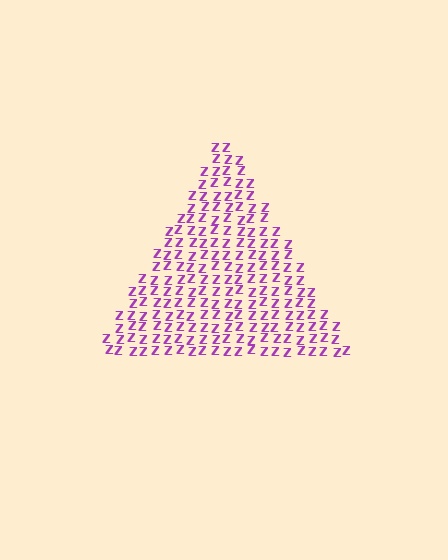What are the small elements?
The small elements are letter Z's.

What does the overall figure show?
The overall figure shows a triangle.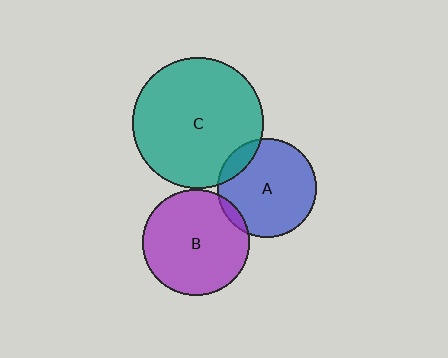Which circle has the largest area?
Circle C (teal).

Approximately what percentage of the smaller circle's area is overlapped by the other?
Approximately 5%.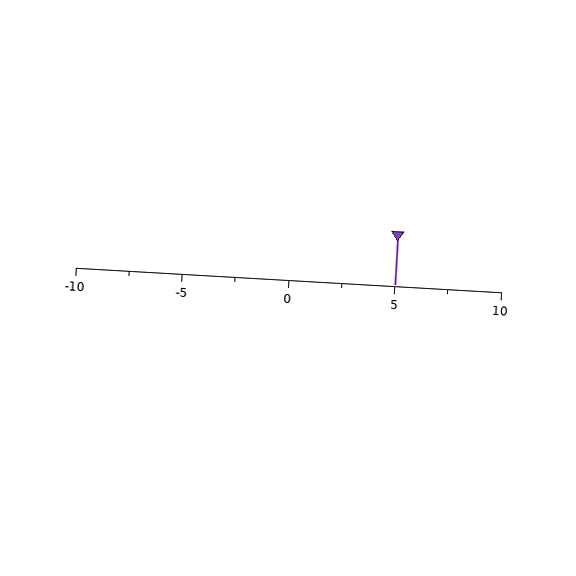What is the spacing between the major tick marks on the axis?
The major ticks are spaced 5 apart.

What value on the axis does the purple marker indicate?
The marker indicates approximately 5.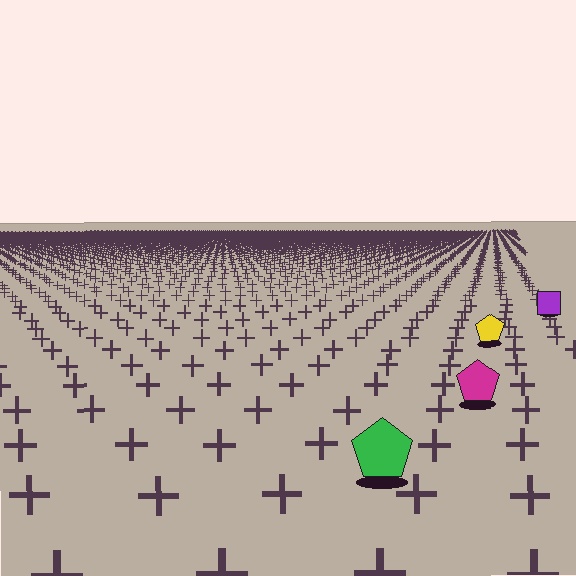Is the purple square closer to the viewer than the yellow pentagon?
No. The yellow pentagon is closer — you can tell from the texture gradient: the ground texture is coarser near it.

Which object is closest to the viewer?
The green pentagon is closest. The texture marks near it are larger and more spread out.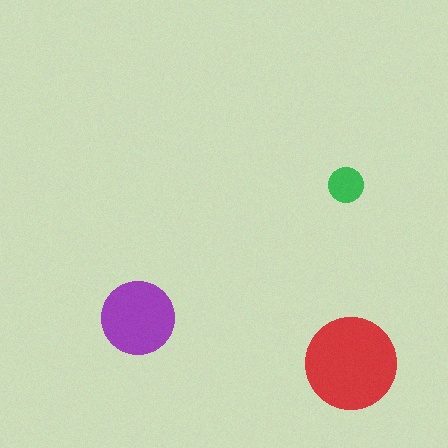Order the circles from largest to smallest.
the red one, the purple one, the green one.